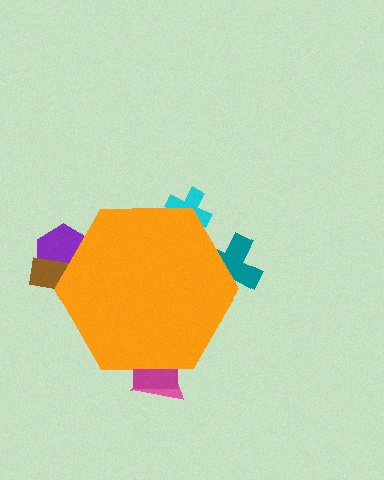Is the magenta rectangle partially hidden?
Yes, the magenta rectangle is partially hidden behind the orange hexagon.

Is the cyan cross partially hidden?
Yes, the cyan cross is partially hidden behind the orange hexagon.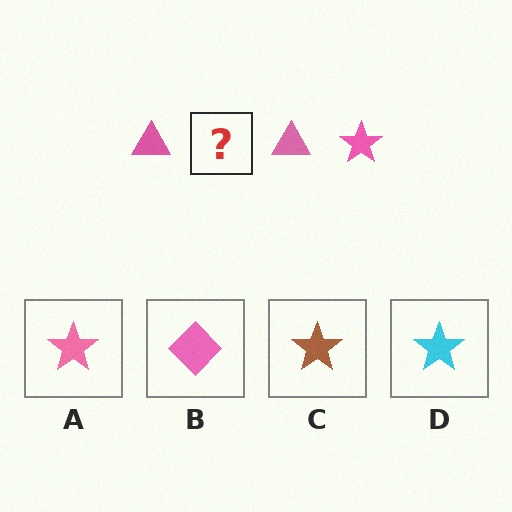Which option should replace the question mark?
Option A.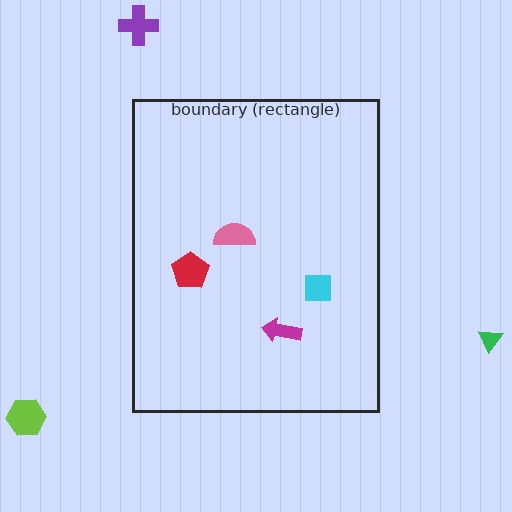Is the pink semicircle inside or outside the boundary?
Inside.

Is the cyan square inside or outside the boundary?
Inside.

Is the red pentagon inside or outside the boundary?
Inside.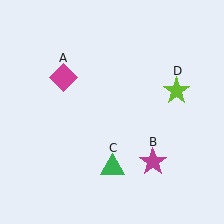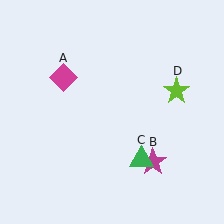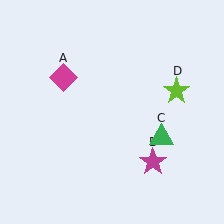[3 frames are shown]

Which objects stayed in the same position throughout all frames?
Magenta diamond (object A) and magenta star (object B) and lime star (object D) remained stationary.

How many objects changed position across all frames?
1 object changed position: green triangle (object C).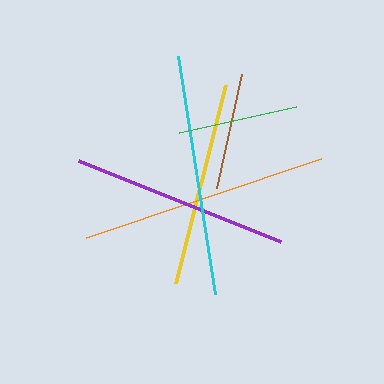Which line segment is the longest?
The orange line is the longest at approximately 248 pixels.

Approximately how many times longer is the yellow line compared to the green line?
The yellow line is approximately 1.7 times the length of the green line.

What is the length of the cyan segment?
The cyan segment is approximately 240 pixels long.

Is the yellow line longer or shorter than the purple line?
The purple line is longer than the yellow line.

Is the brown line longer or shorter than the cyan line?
The cyan line is longer than the brown line.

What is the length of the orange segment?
The orange segment is approximately 248 pixels long.